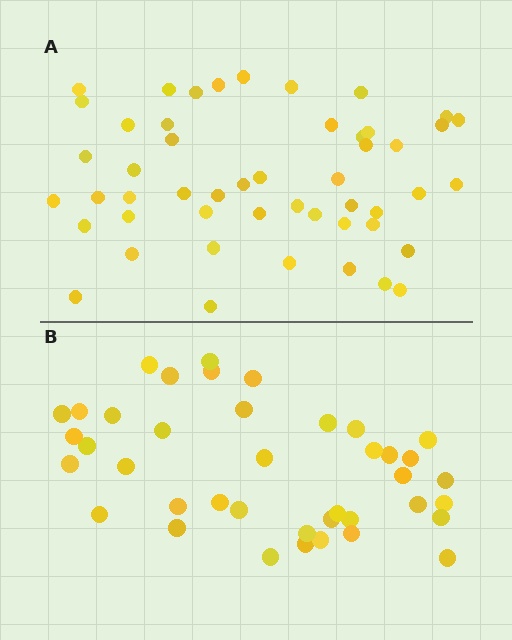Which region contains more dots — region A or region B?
Region A (the top region) has more dots.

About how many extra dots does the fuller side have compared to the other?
Region A has roughly 10 or so more dots than region B.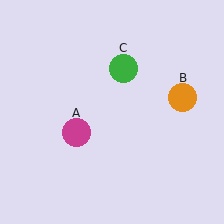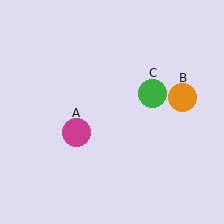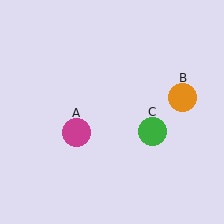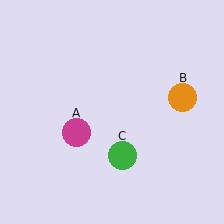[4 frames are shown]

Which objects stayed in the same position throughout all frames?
Magenta circle (object A) and orange circle (object B) remained stationary.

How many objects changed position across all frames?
1 object changed position: green circle (object C).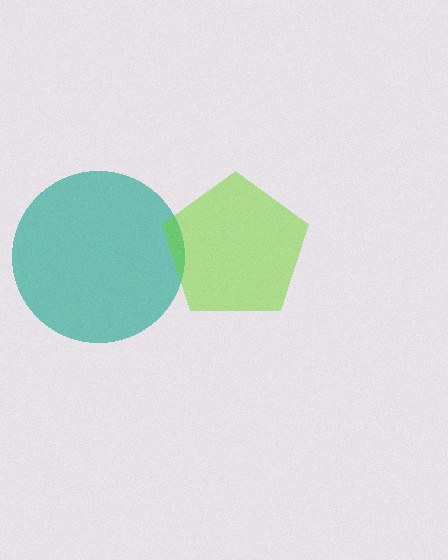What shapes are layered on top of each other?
The layered shapes are: a teal circle, a lime pentagon.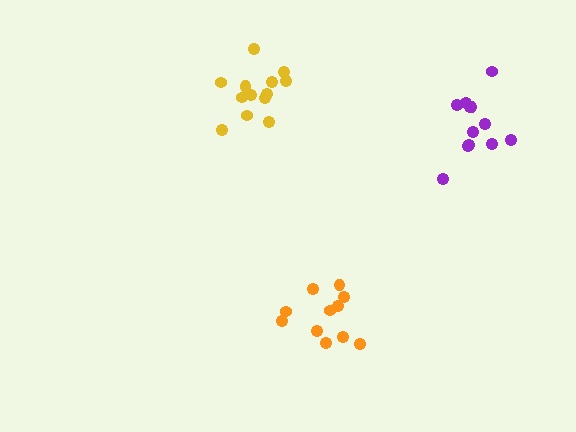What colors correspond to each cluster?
The clusters are colored: orange, yellow, purple.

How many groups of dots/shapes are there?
There are 3 groups.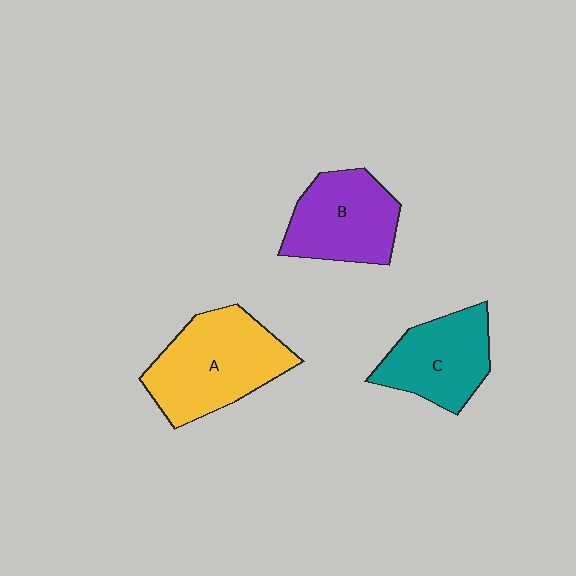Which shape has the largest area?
Shape A (yellow).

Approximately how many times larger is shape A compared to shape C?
Approximately 1.4 times.